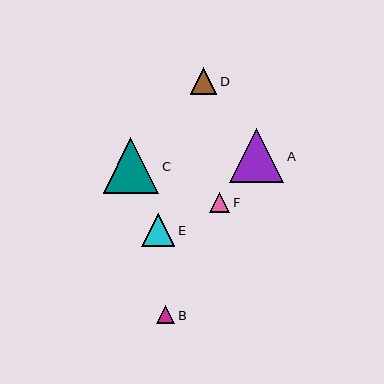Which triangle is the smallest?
Triangle B is the smallest with a size of approximately 18 pixels.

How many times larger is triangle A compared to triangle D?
Triangle A is approximately 2.1 times the size of triangle D.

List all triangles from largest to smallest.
From largest to smallest: C, A, E, D, F, B.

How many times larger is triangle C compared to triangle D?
Triangle C is approximately 2.1 times the size of triangle D.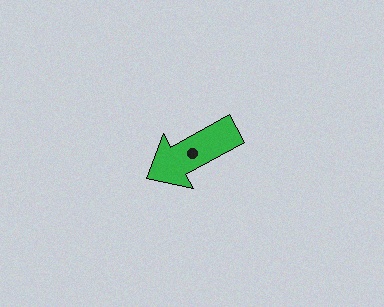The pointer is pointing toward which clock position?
Roughly 8 o'clock.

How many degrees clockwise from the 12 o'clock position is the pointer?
Approximately 241 degrees.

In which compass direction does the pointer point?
Southwest.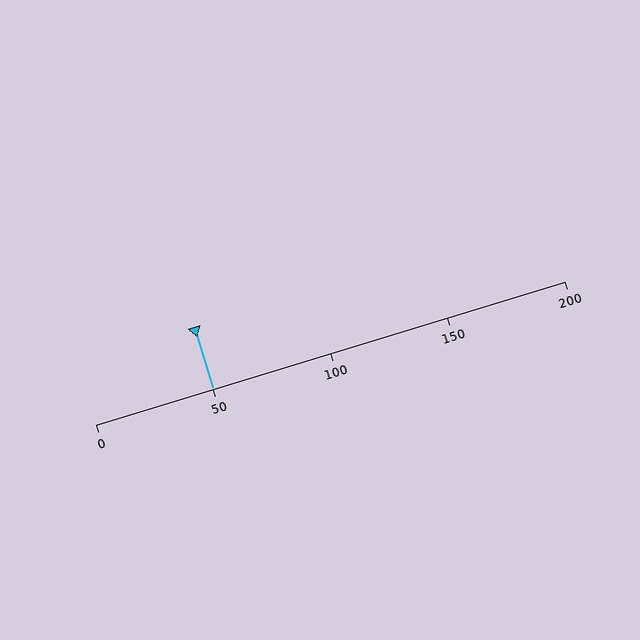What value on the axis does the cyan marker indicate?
The marker indicates approximately 50.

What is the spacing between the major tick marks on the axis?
The major ticks are spaced 50 apart.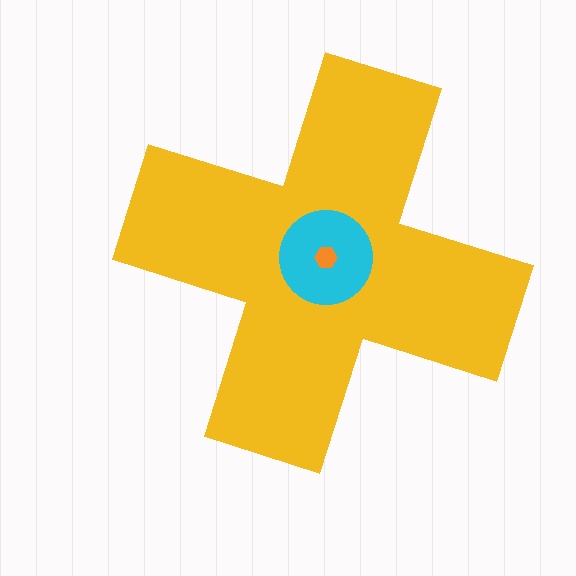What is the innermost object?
The orange hexagon.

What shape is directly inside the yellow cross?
The cyan circle.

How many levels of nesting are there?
3.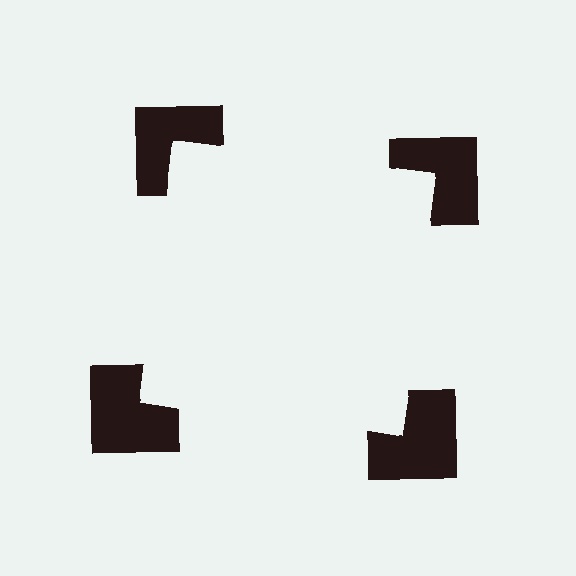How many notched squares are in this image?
There are 4 — one at each vertex of the illusory square.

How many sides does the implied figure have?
4 sides.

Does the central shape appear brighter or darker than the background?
It typically appears slightly brighter than the background, even though no actual brightness change is drawn.